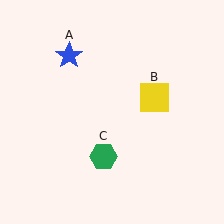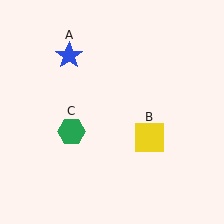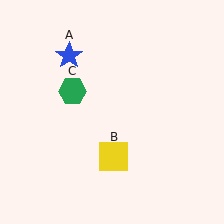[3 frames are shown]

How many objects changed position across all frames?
2 objects changed position: yellow square (object B), green hexagon (object C).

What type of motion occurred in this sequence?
The yellow square (object B), green hexagon (object C) rotated clockwise around the center of the scene.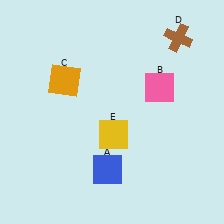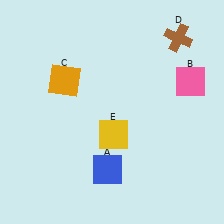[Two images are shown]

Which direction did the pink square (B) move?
The pink square (B) moved right.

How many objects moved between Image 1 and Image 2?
1 object moved between the two images.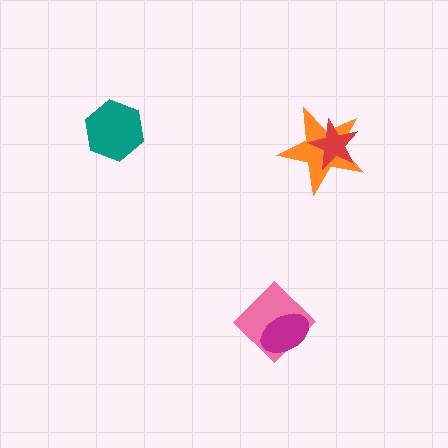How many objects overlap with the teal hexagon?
0 objects overlap with the teal hexagon.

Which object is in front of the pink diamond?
The magenta ellipse is in front of the pink diamond.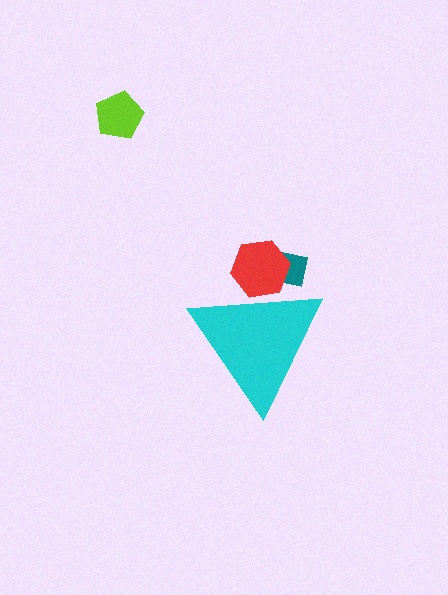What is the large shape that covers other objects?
A cyan triangle.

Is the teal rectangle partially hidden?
Yes, the teal rectangle is partially hidden behind the cyan triangle.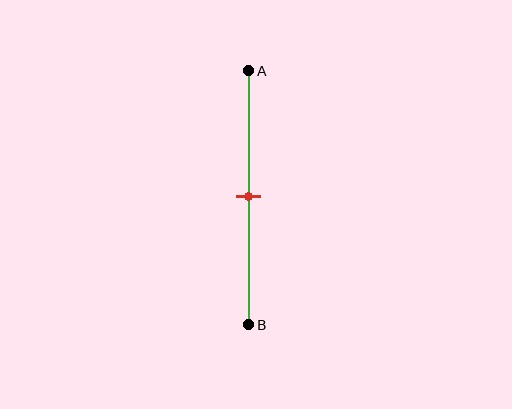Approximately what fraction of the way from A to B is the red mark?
The red mark is approximately 50% of the way from A to B.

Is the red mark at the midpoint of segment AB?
Yes, the mark is approximately at the midpoint.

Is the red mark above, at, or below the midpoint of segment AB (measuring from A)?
The red mark is approximately at the midpoint of segment AB.